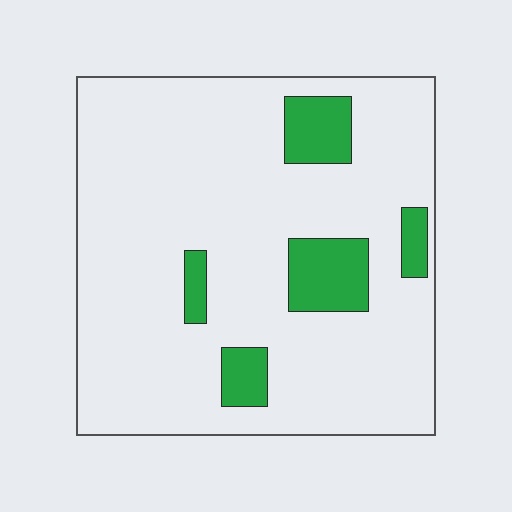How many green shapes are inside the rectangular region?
5.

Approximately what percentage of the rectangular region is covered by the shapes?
Approximately 15%.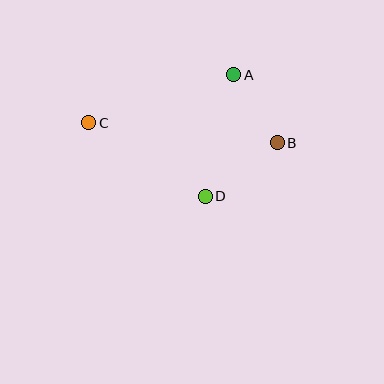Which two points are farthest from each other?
Points B and C are farthest from each other.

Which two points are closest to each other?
Points A and B are closest to each other.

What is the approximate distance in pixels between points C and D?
The distance between C and D is approximately 138 pixels.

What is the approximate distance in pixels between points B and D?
The distance between B and D is approximately 90 pixels.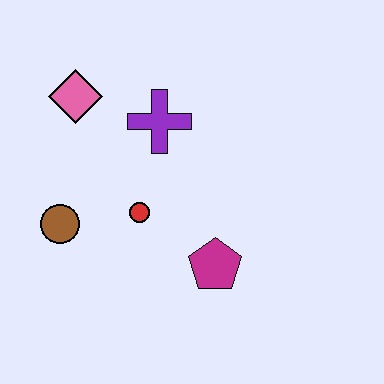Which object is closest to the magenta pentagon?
The red circle is closest to the magenta pentagon.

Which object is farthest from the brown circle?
The magenta pentagon is farthest from the brown circle.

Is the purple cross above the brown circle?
Yes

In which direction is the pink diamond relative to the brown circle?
The pink diamond is above the brown circle.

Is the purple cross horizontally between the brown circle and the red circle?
No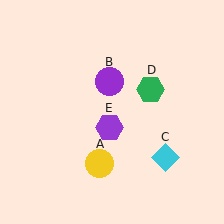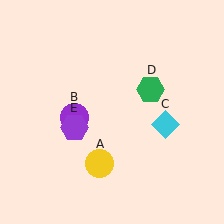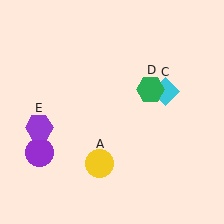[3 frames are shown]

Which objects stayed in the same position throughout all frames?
Yellow circle (object A) and green hexagon (object D) remained stationary.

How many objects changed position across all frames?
3 objects changed position: purple circle (object B), cyan diamond (object C), purple hexagon (object E).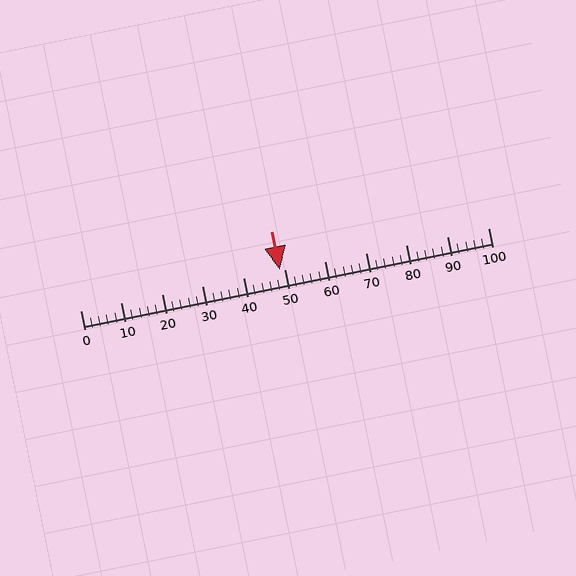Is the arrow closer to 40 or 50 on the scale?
The arrow is closer to 50.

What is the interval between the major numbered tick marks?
The major tick marks are spaced 10 units apart.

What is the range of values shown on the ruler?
The ruler shows values from 0 to 100.